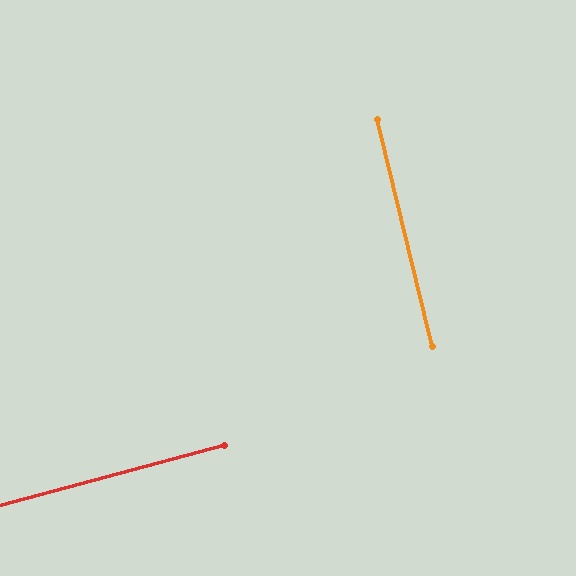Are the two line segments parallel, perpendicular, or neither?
Perpendicular — they meet at approximately 89°.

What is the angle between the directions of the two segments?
Approximately 89 degrees.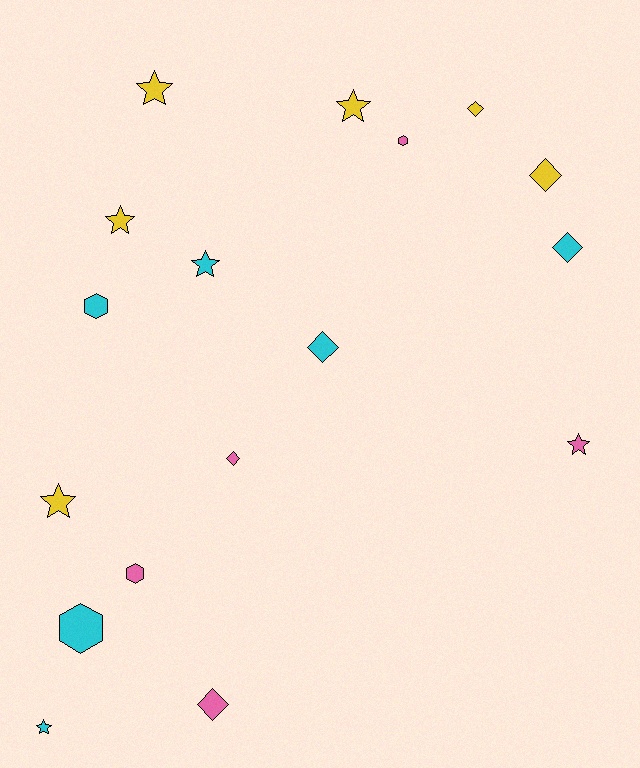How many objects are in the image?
There are 17 objects.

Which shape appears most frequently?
Star, with 7 objects.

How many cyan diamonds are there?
There are 2 cyan diamonds.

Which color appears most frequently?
Cyan, with 6 objects.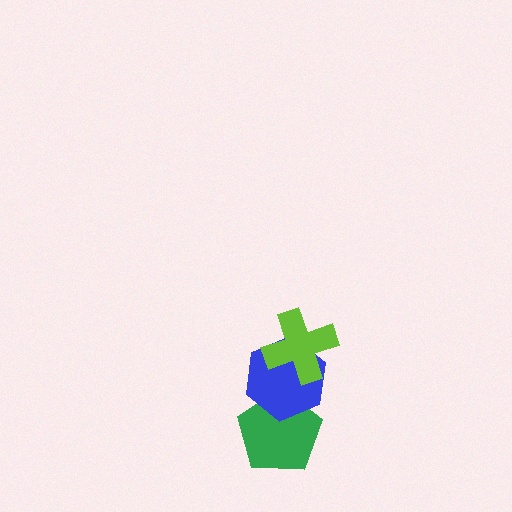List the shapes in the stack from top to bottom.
From top to bottom: the lime cross, the blue hexagon, the green pentagon.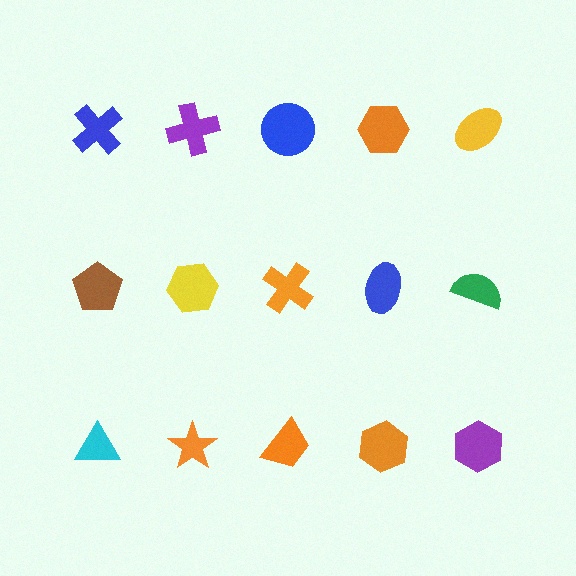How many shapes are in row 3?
5 shapes.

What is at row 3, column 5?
A purple hexagon.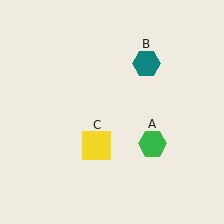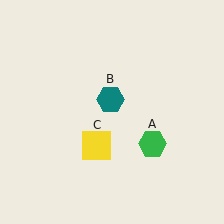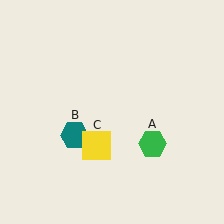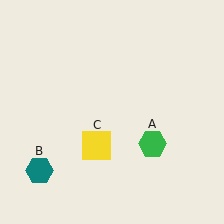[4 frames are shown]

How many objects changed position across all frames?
1 object changed position: teal hexagon (object B).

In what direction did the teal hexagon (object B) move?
The teal hexagon (object B) moved down and to the left.